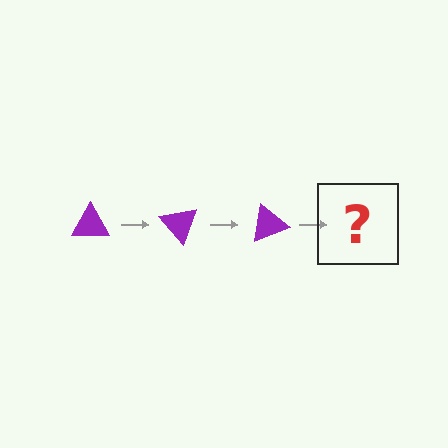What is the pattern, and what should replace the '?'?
The pattern is that the triangle rotates 50 degrees each step. The '?' should be a purple triangle rotated 150 degrees.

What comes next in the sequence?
The next element should be a purple triangle rotated 150 degrees.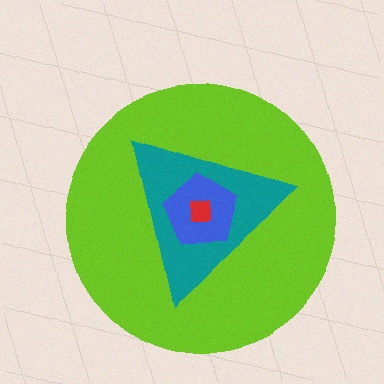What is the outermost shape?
The lime circle.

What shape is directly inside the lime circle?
The teal triangle.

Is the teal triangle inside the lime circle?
Yes.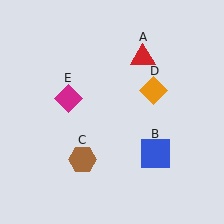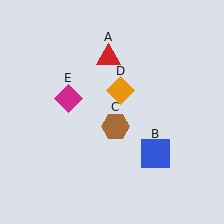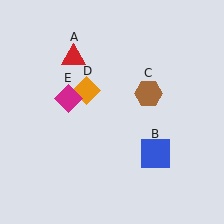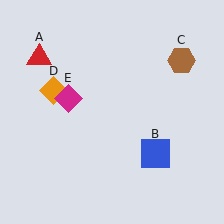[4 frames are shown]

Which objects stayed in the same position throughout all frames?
Blue square (object B) and magenta diamond (object E) remained stationary.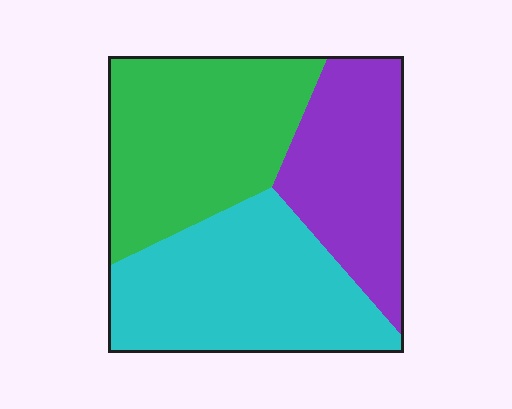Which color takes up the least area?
Purple, at roughly 25%.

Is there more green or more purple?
Green.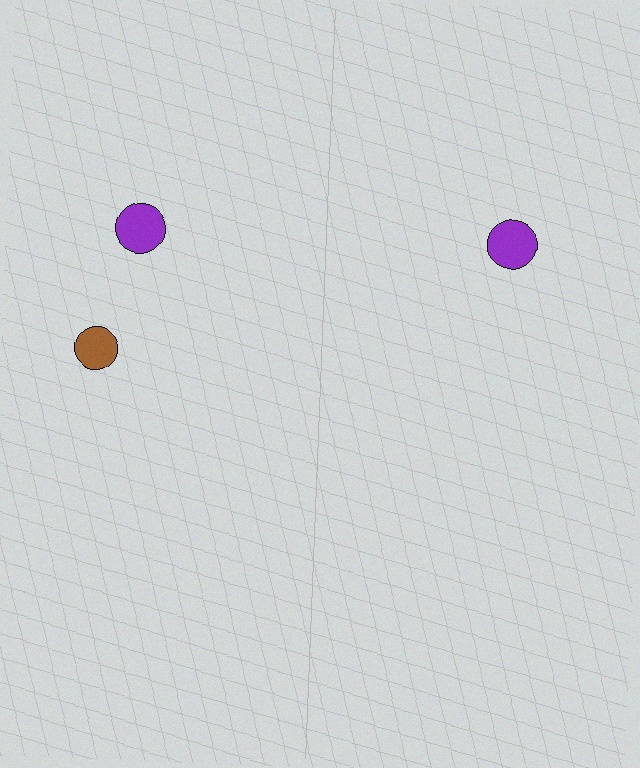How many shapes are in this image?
There are 3 shapes in this image.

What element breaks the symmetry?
A brown circle is missing from the right side.